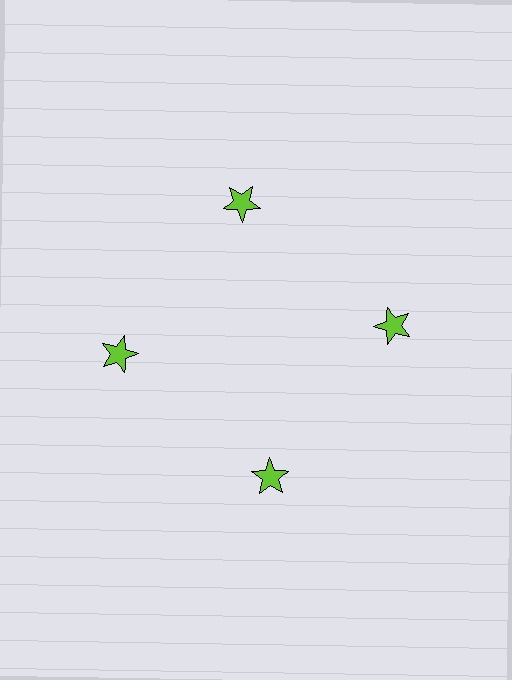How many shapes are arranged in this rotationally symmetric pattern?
There are 4 shapes, arranged in 4 groups of 1.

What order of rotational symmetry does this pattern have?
This pattern has 4-fold rotational symmetry.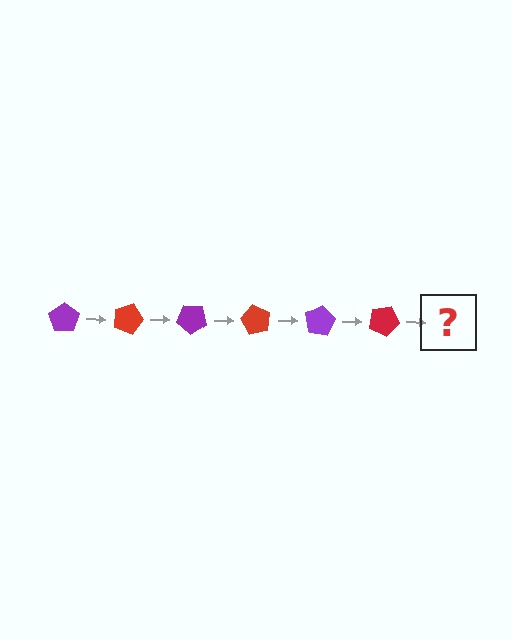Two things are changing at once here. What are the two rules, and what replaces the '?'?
The two rules are that it rotates 20 degrees each step and the color cycles through purple and red. The '?' should be a purple pentagon, rotated 120 degrees from the start.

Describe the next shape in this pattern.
It should be a purple pentagon, rotated 120 degrees from the start.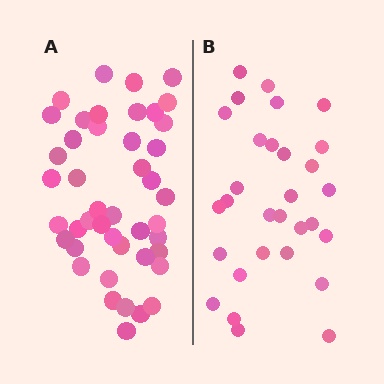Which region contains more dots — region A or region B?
Region A (the left region) has more dots.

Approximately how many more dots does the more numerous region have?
Region A has approximately 15 more dots than region B.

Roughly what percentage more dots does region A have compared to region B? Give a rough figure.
About 45% more.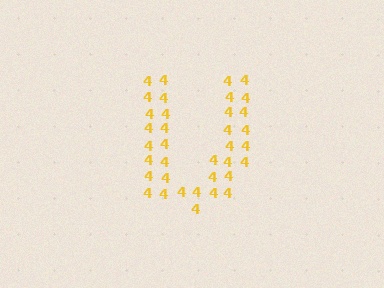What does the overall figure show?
The overall figure shows the letter U.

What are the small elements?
The small elements are digit 4's.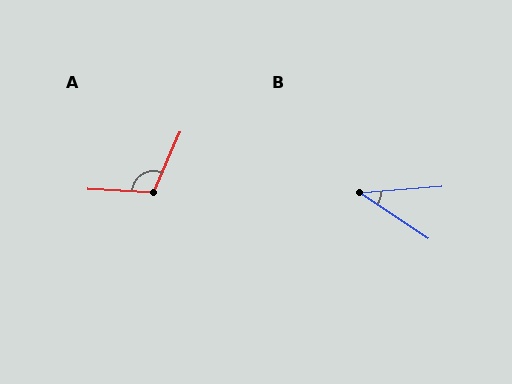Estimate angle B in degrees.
Approximately 38 degrees.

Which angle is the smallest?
B, at approximately 38 degrees.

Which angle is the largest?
A, at approximately 111 degrees.